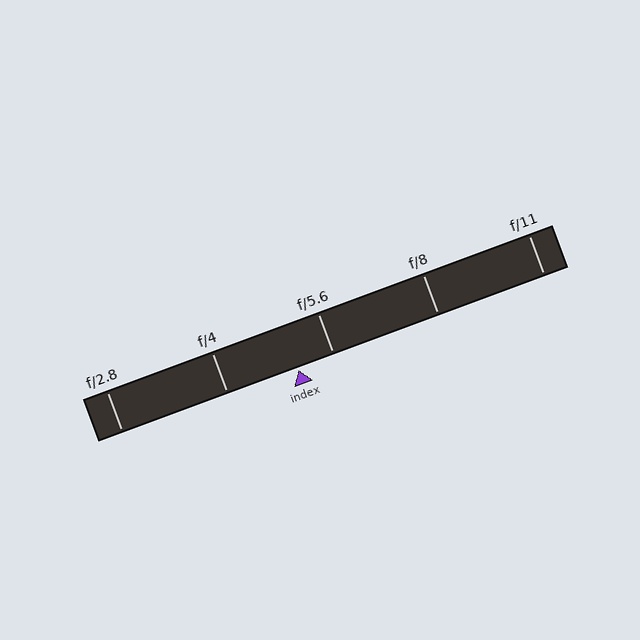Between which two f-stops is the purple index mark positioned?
The index mark is between f/4 and f/5.6.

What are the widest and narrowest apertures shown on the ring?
The widest aperture shown is f/2.8 and the narrowest is f/11.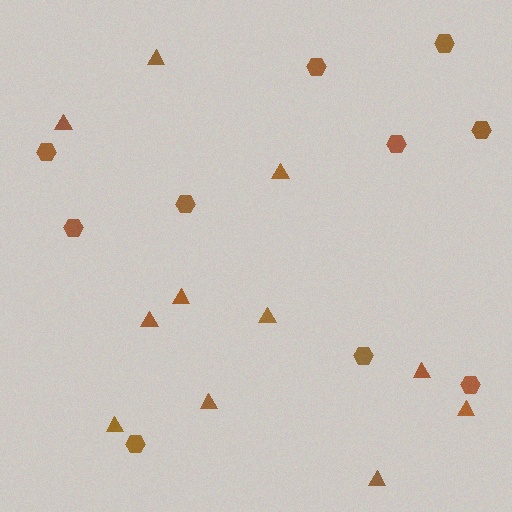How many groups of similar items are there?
There are 2 groups: one group of triangles (11) and one group of hexagons (10).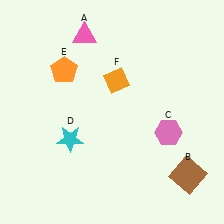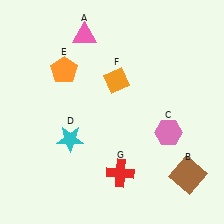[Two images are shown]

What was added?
A red cross (G) was added in Image 2.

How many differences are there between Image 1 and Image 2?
There is 1 difference between the two images.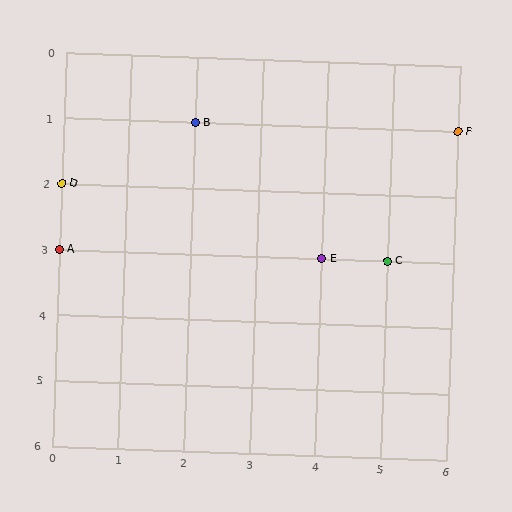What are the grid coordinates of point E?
Point E is at grid coordinates (4, 3).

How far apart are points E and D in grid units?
Points E and D are 4 columns and 1 row apart (about 4.1 grid units diagonally).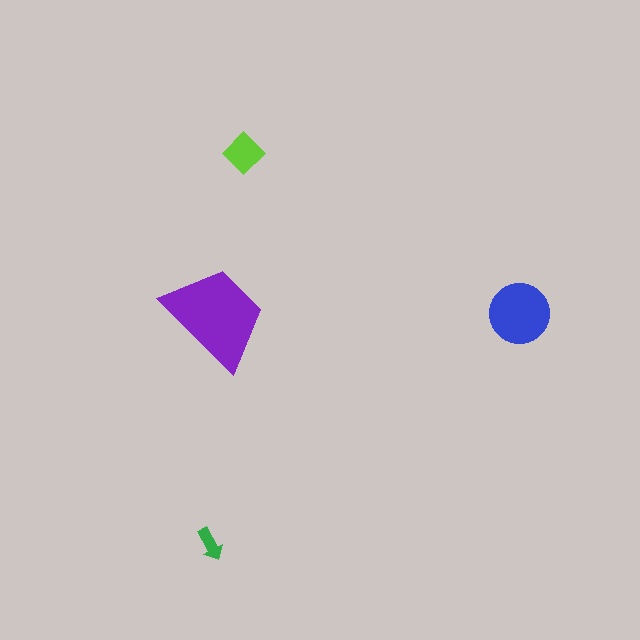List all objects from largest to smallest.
The purple trapezoid, the blue circle, the lime diamond, the green arrow.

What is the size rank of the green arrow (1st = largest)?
4th.